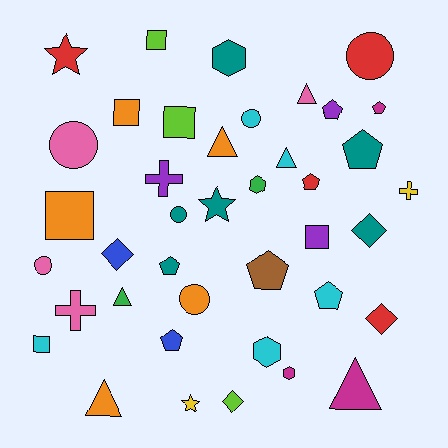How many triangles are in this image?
There are 6 triangles.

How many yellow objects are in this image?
There are 2 yellow objects.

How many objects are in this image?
There are 40 objects.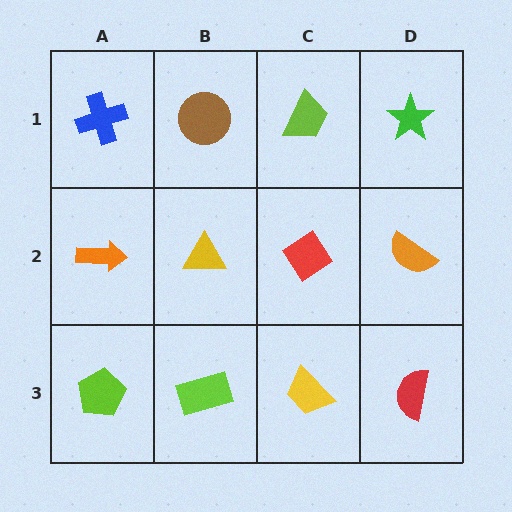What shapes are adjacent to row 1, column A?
An orange arrow (row 2, column A), a brown circle (row 1, column B).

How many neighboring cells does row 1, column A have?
2.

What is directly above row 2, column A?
A blue cross.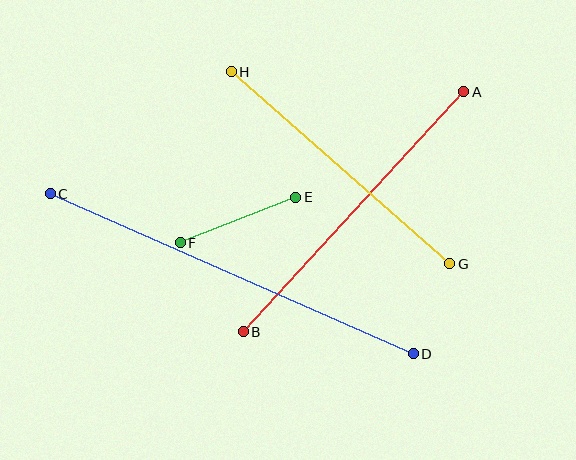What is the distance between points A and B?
The distance is approximately 326 pixels.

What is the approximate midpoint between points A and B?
The midpoint is at approximately (353, 212) pixels.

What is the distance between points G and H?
The distance is approximately 291 pixels.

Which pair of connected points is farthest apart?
Points C and D are farthest apart.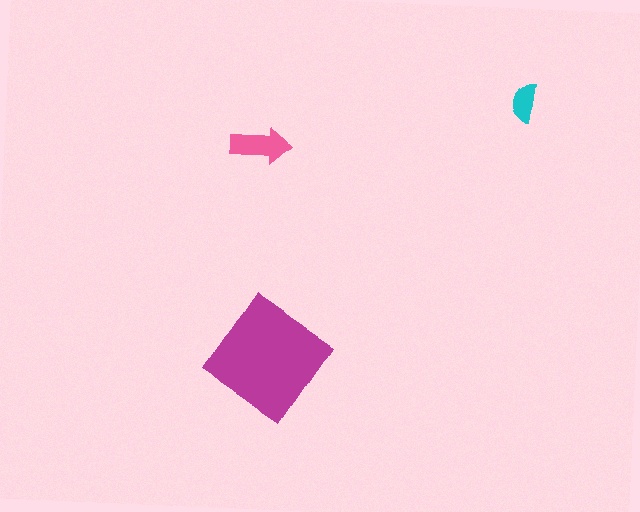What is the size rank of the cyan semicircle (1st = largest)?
3rd.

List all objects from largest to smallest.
The magenta diamond, the pink arrow, the cyan semicircle.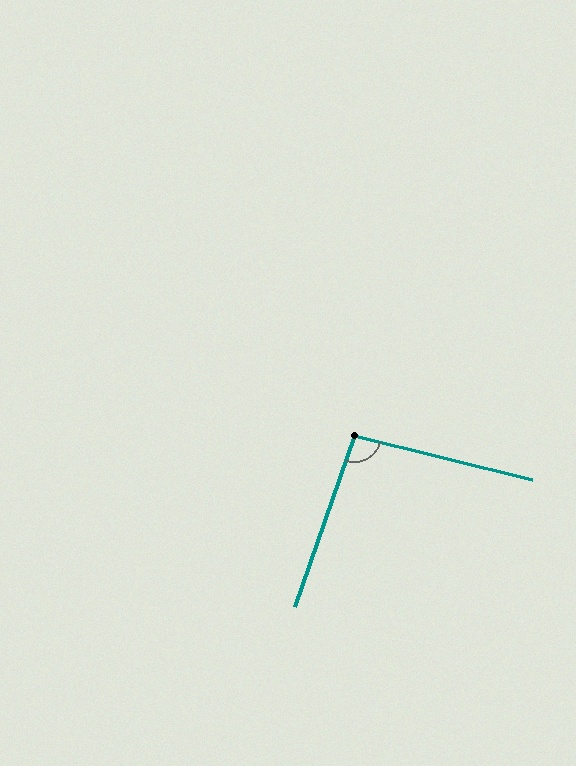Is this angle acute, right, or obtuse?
It is obtuse.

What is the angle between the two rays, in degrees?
Approximately 95 degrees.